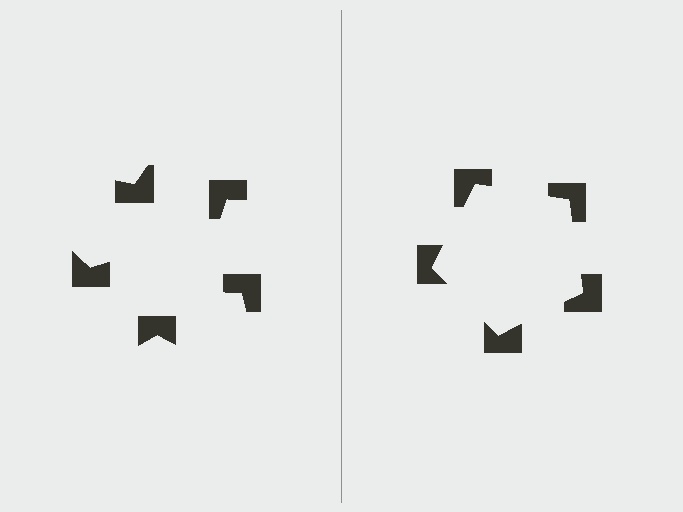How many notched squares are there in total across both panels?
10 — 5 on each side.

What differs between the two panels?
The notched squares are positioned identically on both sides; only the wedge orientations differ. On the right they align to a pentagon; on the left they are misaligned.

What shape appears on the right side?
An illusory pentagon.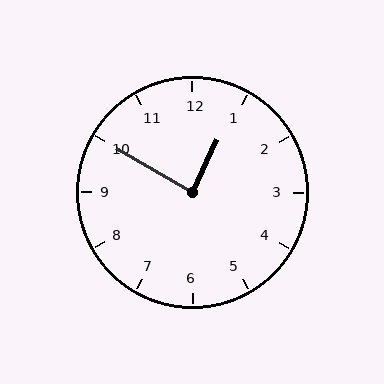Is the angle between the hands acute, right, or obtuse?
It is right.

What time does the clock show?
12:50.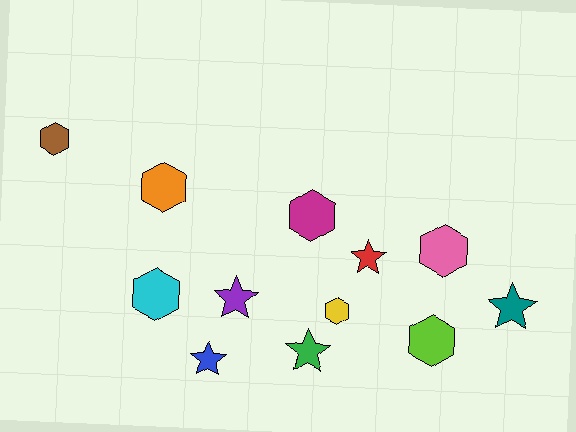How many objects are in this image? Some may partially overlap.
There are 12 objects.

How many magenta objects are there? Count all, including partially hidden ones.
There is 1 magenta object.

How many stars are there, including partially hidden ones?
There are 5 stars.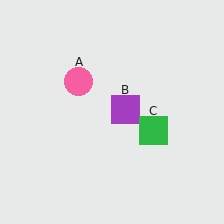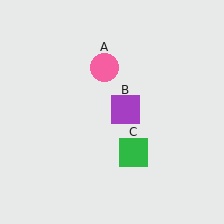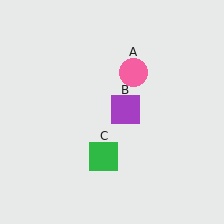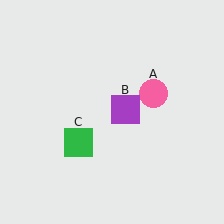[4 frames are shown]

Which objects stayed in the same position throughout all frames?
Purple square (object B) remained stationary.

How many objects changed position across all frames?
2 objects changed position: pink circle (object A), green square (object C).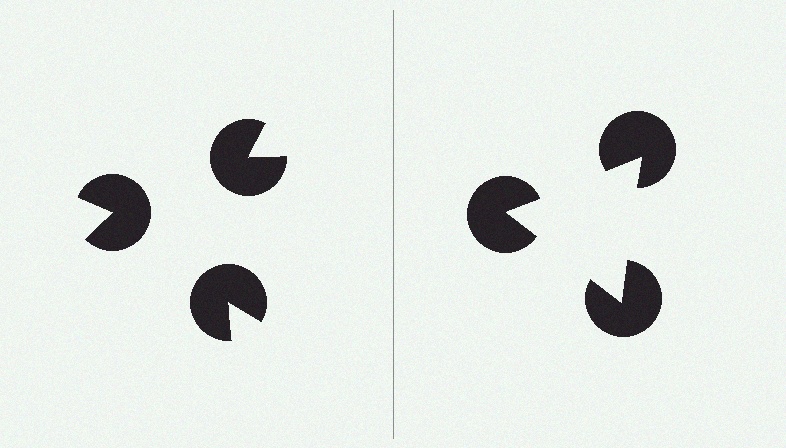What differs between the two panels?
The pac-man discs are positioned identically on both sides; only the wedge orientations differ. On the right they align to a triangle; on the left they are misaligned.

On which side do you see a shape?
An illusory triangle appears on the right side. On the left side the wedge cuts are rotated, so no coherent shape forms.